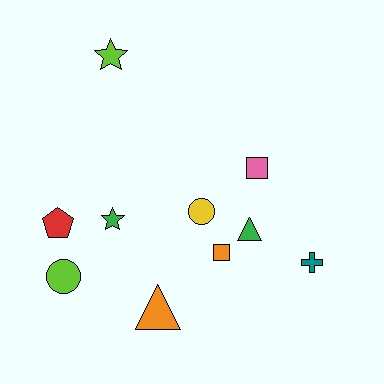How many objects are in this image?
There are 10 objects.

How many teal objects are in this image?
There is 1 teal object.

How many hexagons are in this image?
There are no hexagons.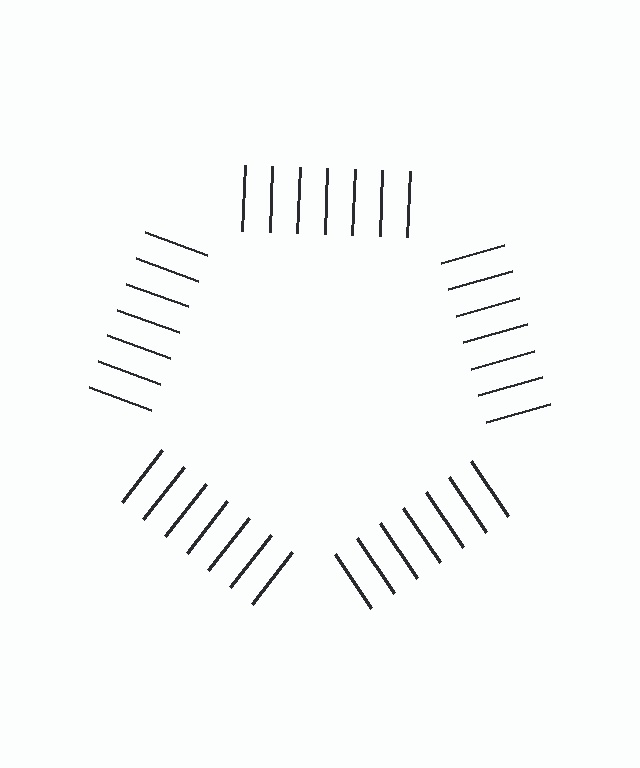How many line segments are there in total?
35 — 7 along each of the 5 edges.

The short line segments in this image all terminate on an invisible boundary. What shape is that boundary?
An illusory pentagon — the line segments terminate on its edges but no continuous stroke is drawn.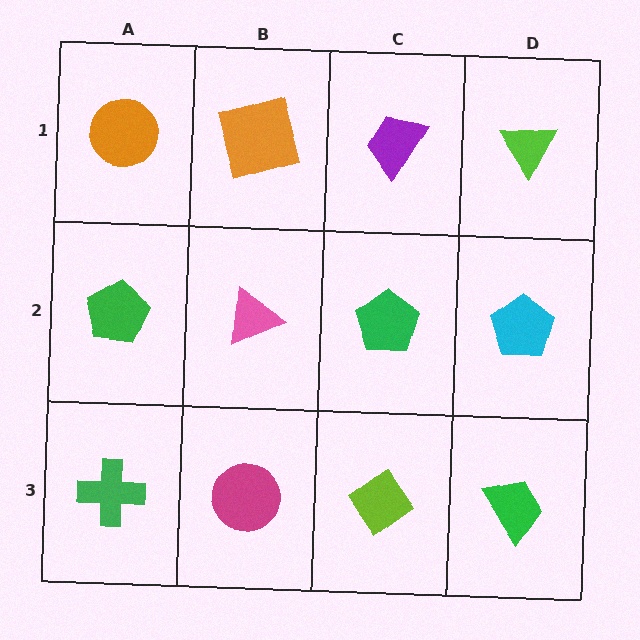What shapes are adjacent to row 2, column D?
A lime triangle (row 1, column D), a green trapezoid (row 3, column D), a green pentagon (row 2, column C).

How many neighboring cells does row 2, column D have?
3.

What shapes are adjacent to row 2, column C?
A purple trapezoid (row 1, column C), a lime diamond (row 3, column C), a pink triangle (row 2, column B), a cyan pentagon (row 2, column D).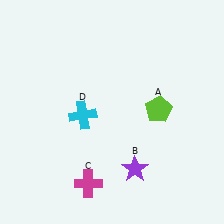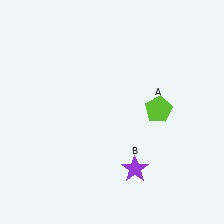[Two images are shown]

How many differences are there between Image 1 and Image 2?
There are 2 differences between the two images.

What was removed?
The cyan cross (D), the magenta cross (C) were removed in Image 2.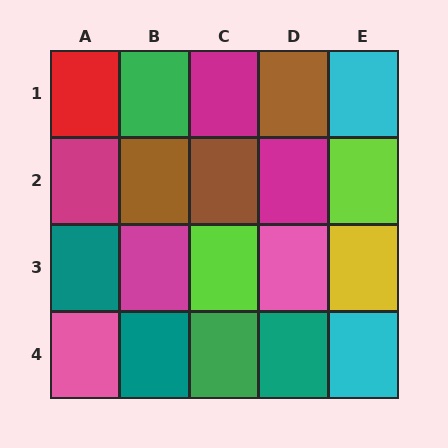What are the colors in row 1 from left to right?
Red, green, magenta, brown, cyan.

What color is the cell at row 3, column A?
Teal.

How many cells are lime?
2 cells are lime.